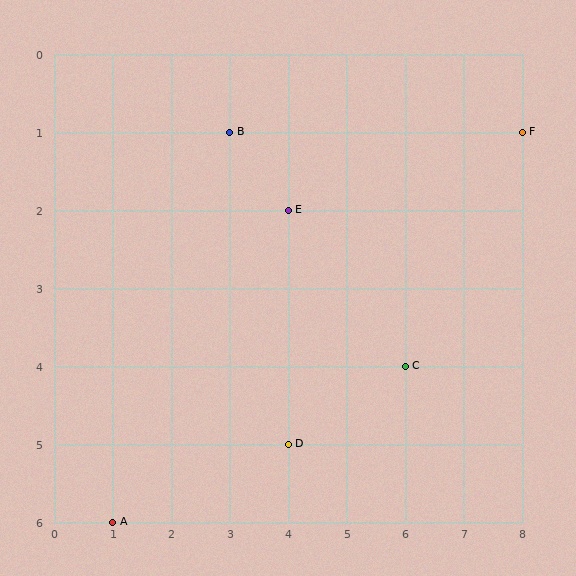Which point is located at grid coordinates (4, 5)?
Point D is at (4, 5).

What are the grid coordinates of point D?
Point D is at grid coordinates (4, 5).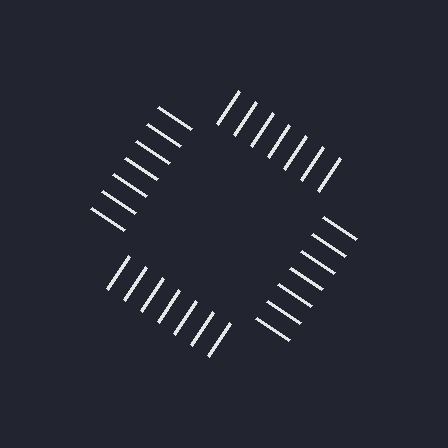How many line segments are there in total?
28 — 7 along each of the 4 edges.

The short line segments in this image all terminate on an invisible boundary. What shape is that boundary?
An illusory square — the line segments terminate on its edges but no continuous stroke is drawn.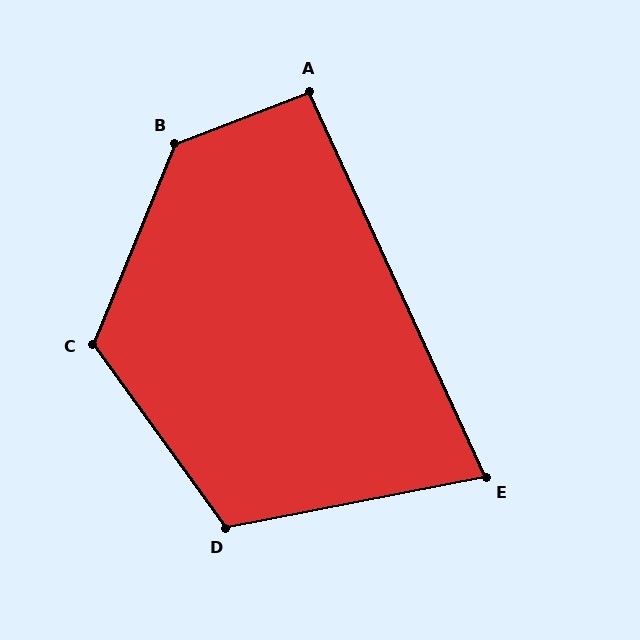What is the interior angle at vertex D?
Approximately 115 degrees (obtuse).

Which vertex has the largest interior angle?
B, at approximately 133 degrees.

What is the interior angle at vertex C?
Approximately 122 degrees (obtuse).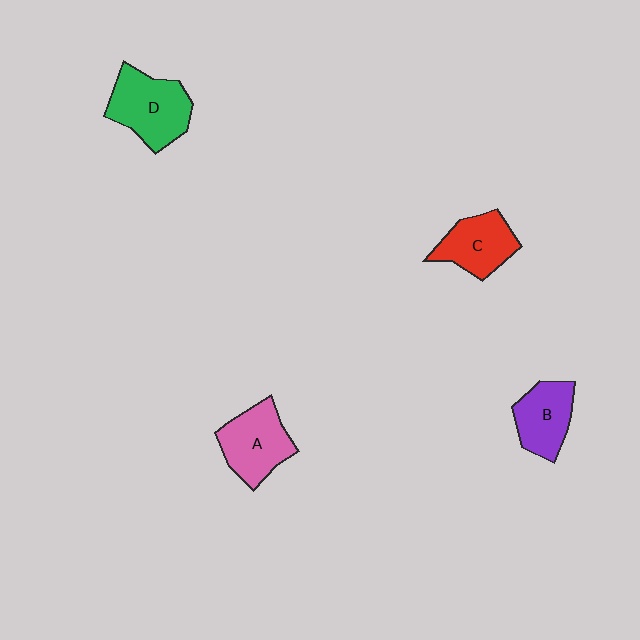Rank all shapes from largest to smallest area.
From largest to smallest: D (green), A (pink), C (red), B (purple).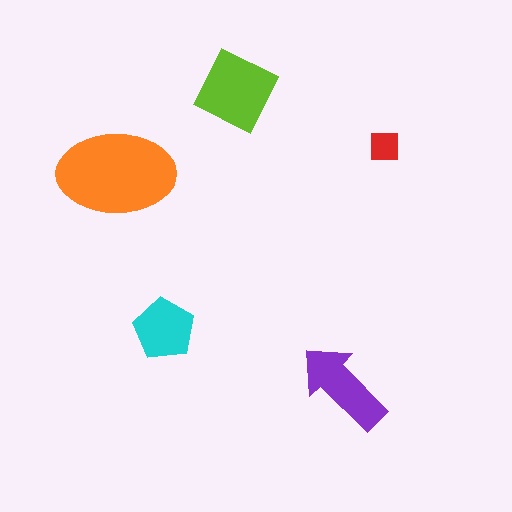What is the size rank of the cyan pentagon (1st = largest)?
4th.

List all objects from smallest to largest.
The red square, the cyan pentagon, the purple arrow, the lime diamond, the orange ellipse.